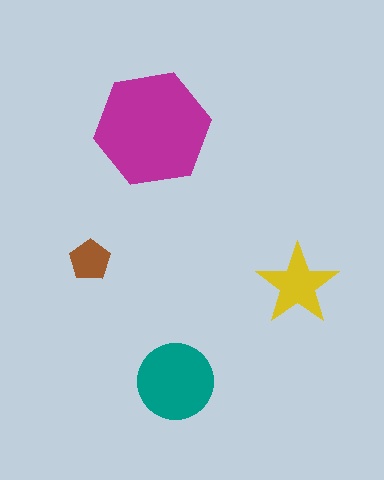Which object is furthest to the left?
The brown pentagon is leftmost.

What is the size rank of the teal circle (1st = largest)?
2nd.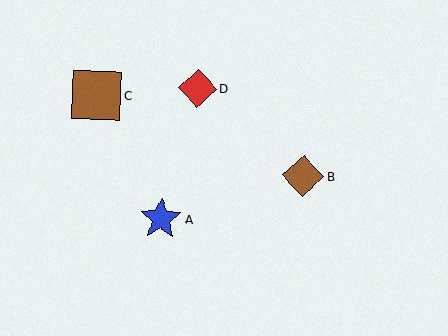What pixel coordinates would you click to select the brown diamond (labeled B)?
Click at (303, 176) to select the brown diamond B.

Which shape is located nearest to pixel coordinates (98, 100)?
The brown square (labeled C) at (97, 95) is nearest to that location.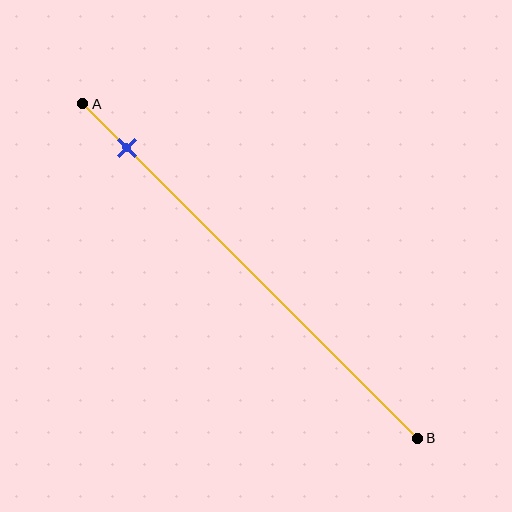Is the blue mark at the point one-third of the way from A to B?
No, the mark is at about 15% from A, not at the 33% one-third point.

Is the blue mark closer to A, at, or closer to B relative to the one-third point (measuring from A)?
The blue mark is closer to point A than the one-third point of segment AB.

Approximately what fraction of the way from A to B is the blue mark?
The blue mark is approximately 15% of the way from A to B.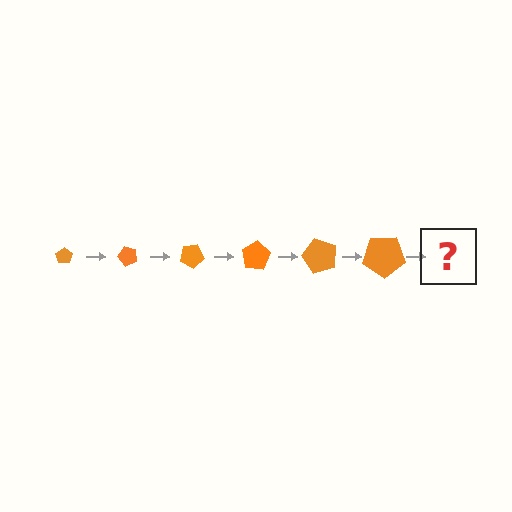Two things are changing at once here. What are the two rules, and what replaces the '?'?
The two rules are that the pentagon grows larger each step and it rotates 50 degrees each step. The '?' should be a pentagon, larger than the previous one and rotated 300 degrees from the start.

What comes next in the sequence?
The next element should be a pentagon, larger than the previous one and rotated 300 degrees from the start.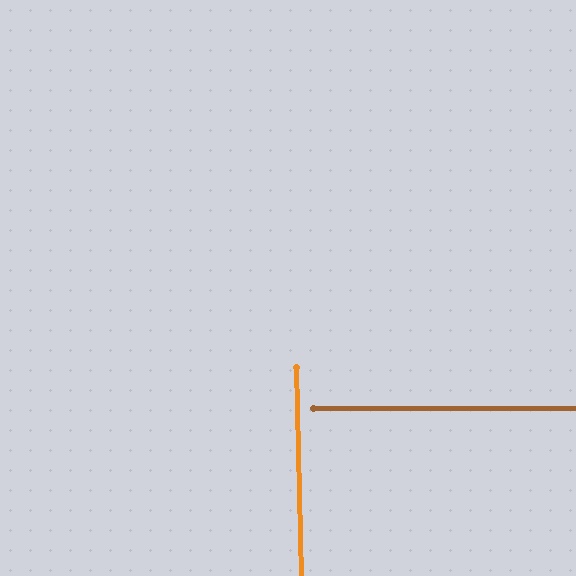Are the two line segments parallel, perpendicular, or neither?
Perpendicular — they meet at approximately 89°.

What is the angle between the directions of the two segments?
Approximately 89 degrees.